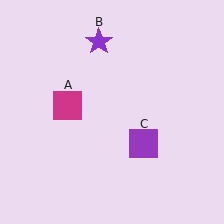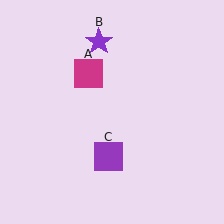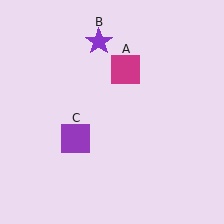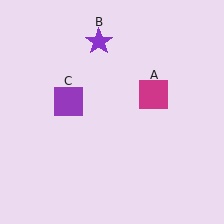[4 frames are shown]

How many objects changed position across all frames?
2 objects changed position: magenta square (object A), purple square (object C).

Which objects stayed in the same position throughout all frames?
Purple star (object B) remained stationary.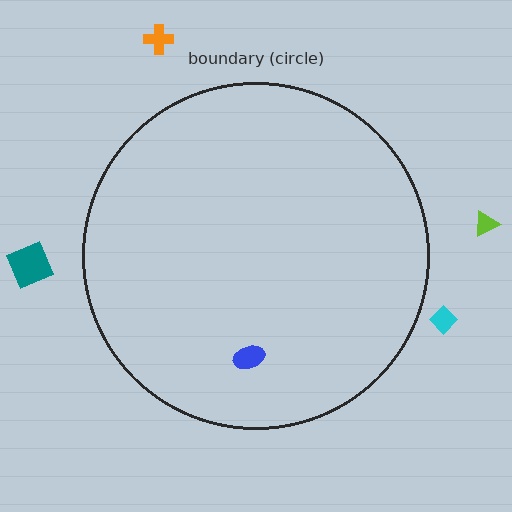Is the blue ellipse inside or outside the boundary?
Inside.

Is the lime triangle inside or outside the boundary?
Outside.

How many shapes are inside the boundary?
1 inside, 4 outside.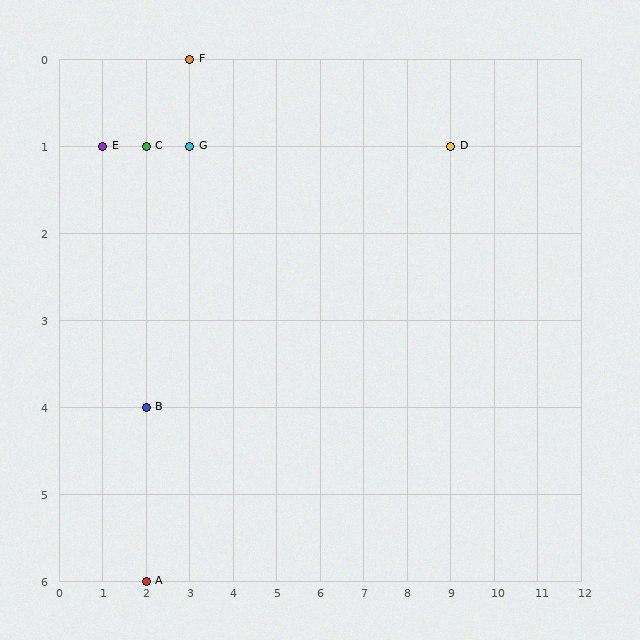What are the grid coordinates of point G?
Point G is at grid coordinates (3, 1).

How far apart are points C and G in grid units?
Points C and G are 1 column apart.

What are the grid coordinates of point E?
Point E is at grid coordinates (1, 1).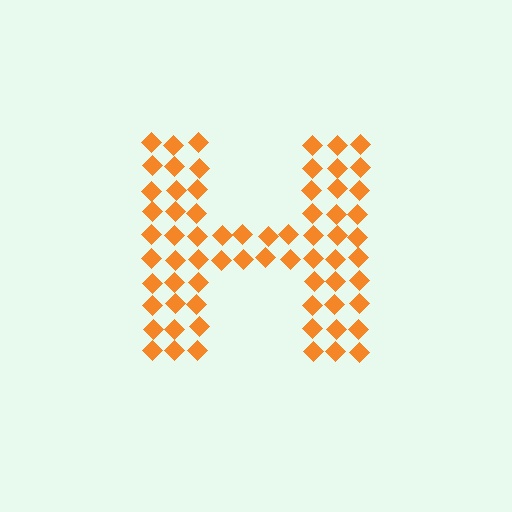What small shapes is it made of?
It is made of small diamonds.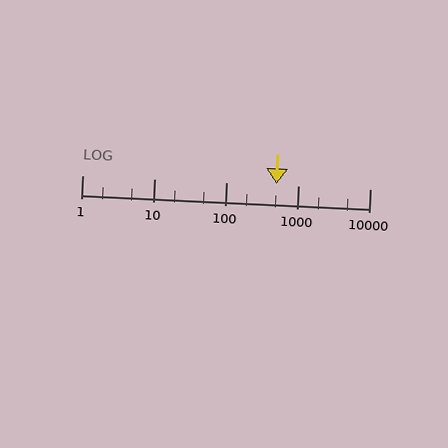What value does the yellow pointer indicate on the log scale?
The pointer indicates approximately 510.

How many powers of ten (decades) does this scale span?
The scale spans 4 decades, from 1 to 10000.